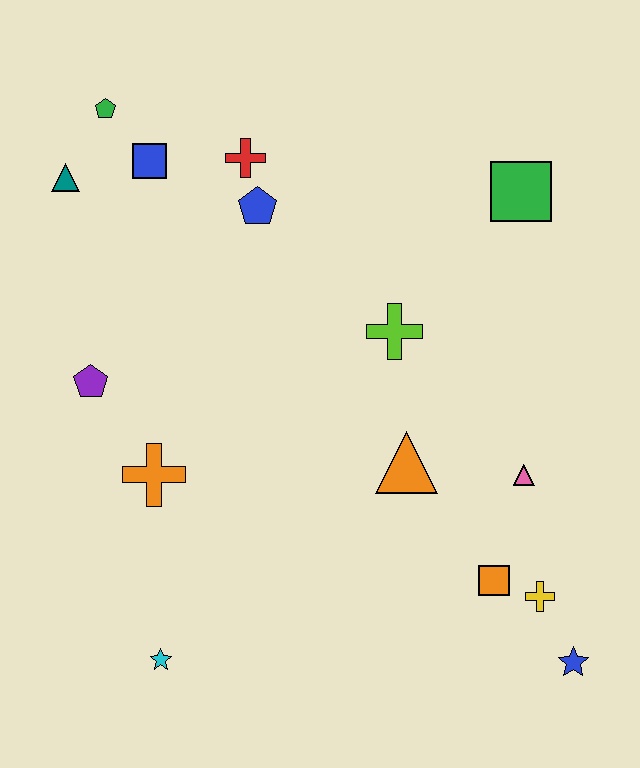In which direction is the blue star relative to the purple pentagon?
The blue star is to the right of the purple pentagon.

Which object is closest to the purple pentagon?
The orange cross is closest to the purple pentagon.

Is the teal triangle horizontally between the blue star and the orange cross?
No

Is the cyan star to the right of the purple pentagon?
Yes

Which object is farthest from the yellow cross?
The green pentagon is farthest from the yellow cross.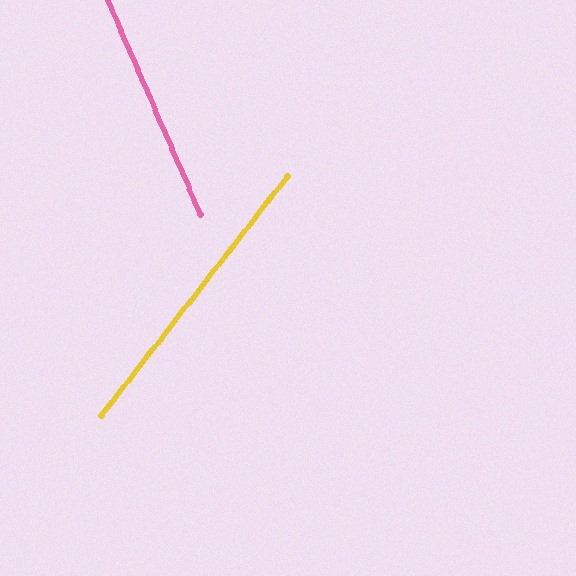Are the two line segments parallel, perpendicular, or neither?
Neither parallel nor perpendicular — they differ by about 61°.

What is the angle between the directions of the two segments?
Approximately 61 degrees.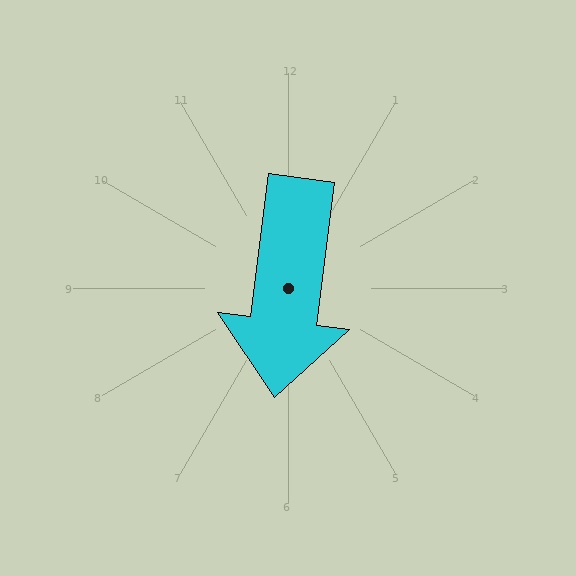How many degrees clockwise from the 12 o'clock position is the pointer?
Approximately 187 degrees.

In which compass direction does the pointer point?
South.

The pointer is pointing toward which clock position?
Roughly 6 o'clock.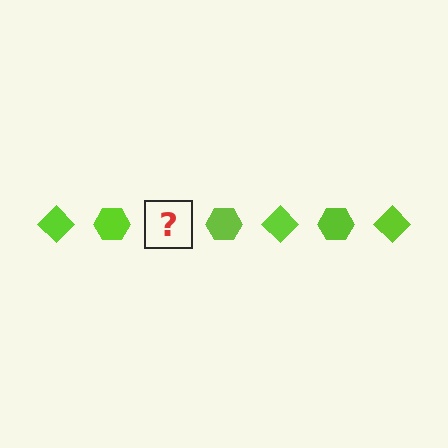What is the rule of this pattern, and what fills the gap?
The rule is that the pattern cycles through diamond, hexagon shapes in lime. The gap should be filled with a lime diamond.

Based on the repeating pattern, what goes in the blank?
The blank should be a lime diamond.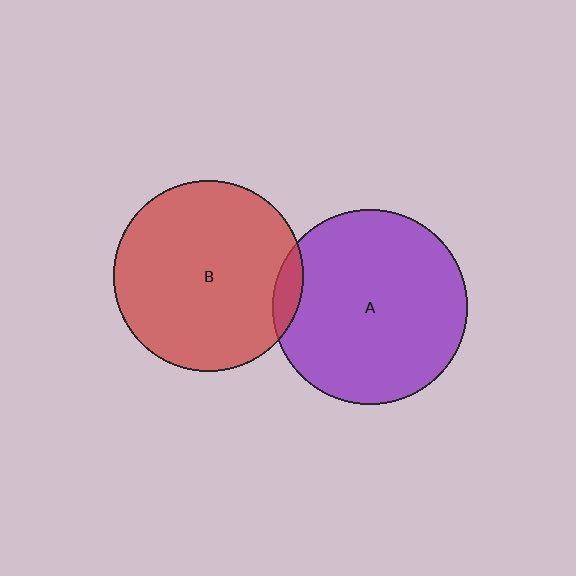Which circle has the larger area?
Circle A (purple).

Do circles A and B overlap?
Yes.